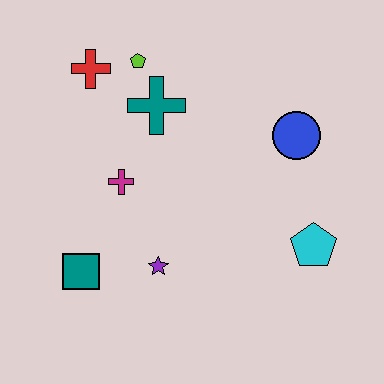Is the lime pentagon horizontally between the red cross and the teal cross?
Yes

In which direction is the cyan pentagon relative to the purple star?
The cyan pentagon is to the right of the purple star.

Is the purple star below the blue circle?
Yes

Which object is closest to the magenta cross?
The teal cross is closest to the magenta cross.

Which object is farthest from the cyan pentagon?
The red cross is farthest from the cyan pentagon.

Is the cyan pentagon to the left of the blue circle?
No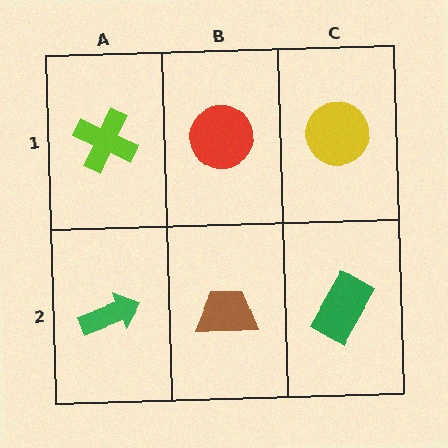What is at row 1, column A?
A lime cross.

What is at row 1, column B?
A red circle.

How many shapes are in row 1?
3 shapes.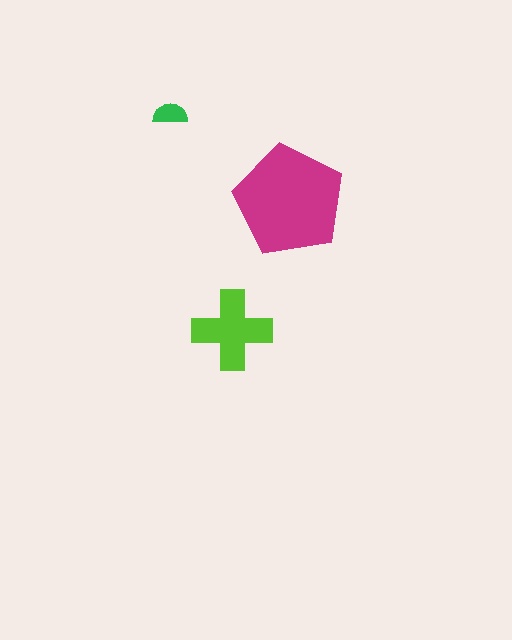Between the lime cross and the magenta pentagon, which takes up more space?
The magenta pentagon.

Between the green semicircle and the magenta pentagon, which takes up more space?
The magenta pentagon.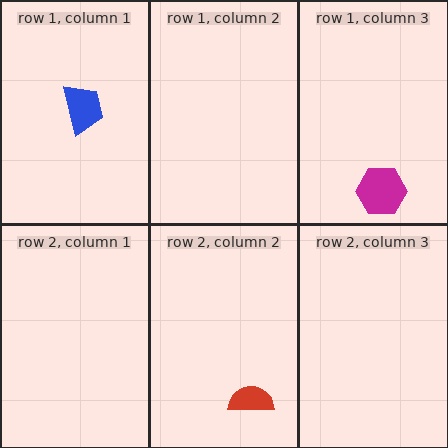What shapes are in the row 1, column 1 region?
The blue trapezoid.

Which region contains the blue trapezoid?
The row 1, column 1 region.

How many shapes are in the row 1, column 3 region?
1.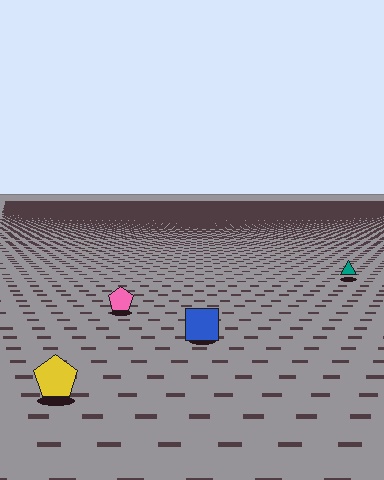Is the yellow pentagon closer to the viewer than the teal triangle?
Yes. The yellow pentagon is closer — you can tell from the texture gradient: the ground texture is coarser near it.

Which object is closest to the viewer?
The yellow pentagon is closest. The texture marks near it are larger and more spread out.